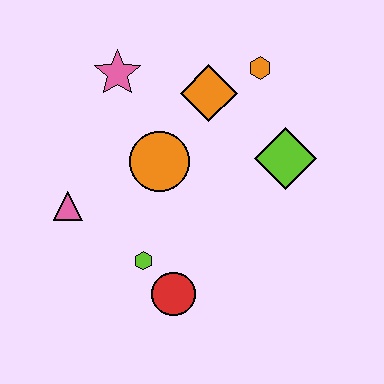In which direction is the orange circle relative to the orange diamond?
The orange circle is below the orange diamond.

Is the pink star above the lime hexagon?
Yes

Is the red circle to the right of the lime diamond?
No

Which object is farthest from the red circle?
The orange hexagon is farthest from the red circle.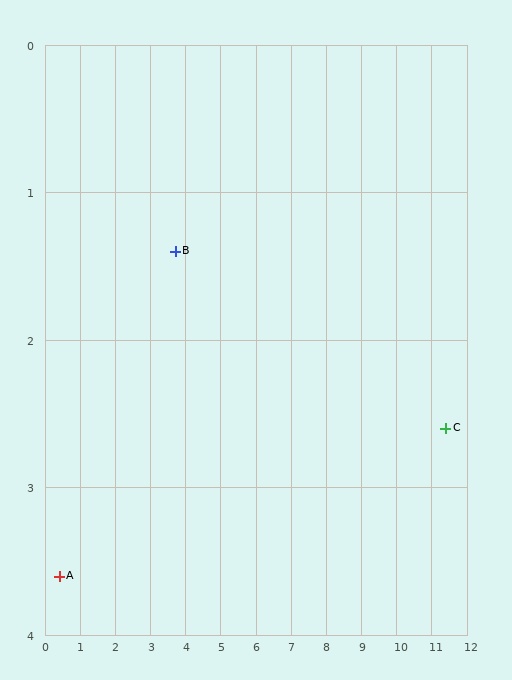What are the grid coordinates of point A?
Point A is at approximately (0.4, 3.6).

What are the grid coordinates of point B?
Point B is at approximately (3.7, 1.4).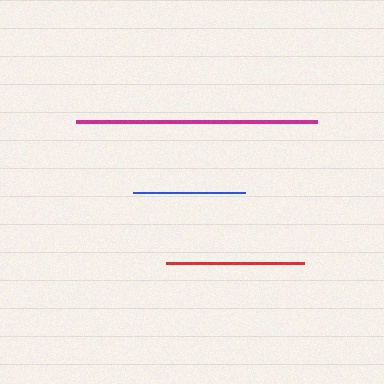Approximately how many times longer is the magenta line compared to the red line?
The magenta line is approximately 1.7 times the length of the red line.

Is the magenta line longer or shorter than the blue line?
The magenta line is longer than the blue line.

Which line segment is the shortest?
The blue line is the shortest at approximately 112 pixels.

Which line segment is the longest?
The magenta line is the longest at approximately 241 pixels.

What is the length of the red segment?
The red segment is approximately 138 pixels long.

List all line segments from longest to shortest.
From longest to shortest: magenta, red, blue.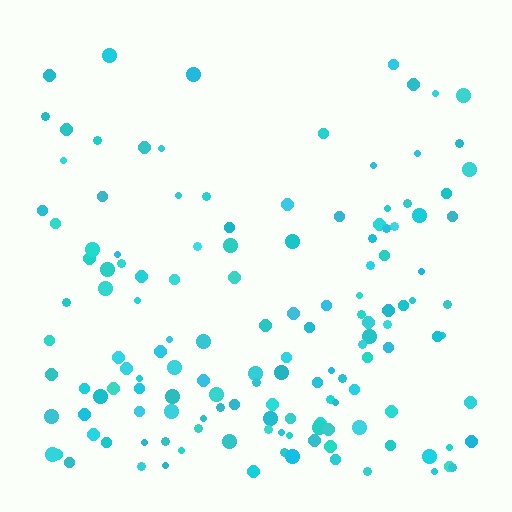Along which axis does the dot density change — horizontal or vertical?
Vertical.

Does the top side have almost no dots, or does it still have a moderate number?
Still a moderate number, just noticeably fewer than the bottom.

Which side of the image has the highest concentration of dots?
The bottom.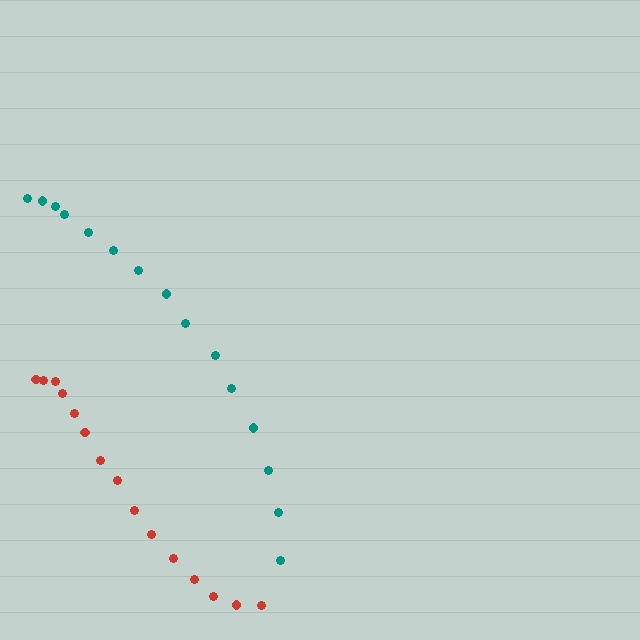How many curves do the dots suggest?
There are 2 distinct paths.